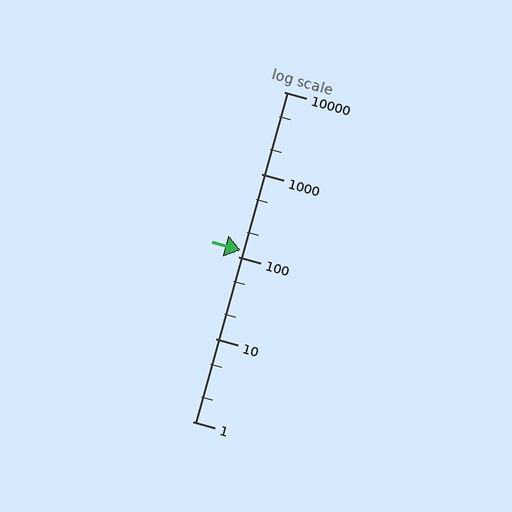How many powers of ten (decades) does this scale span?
The scale spans 4 decades, from 1 to 10000.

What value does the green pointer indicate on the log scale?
The pointer indicates approximately 120.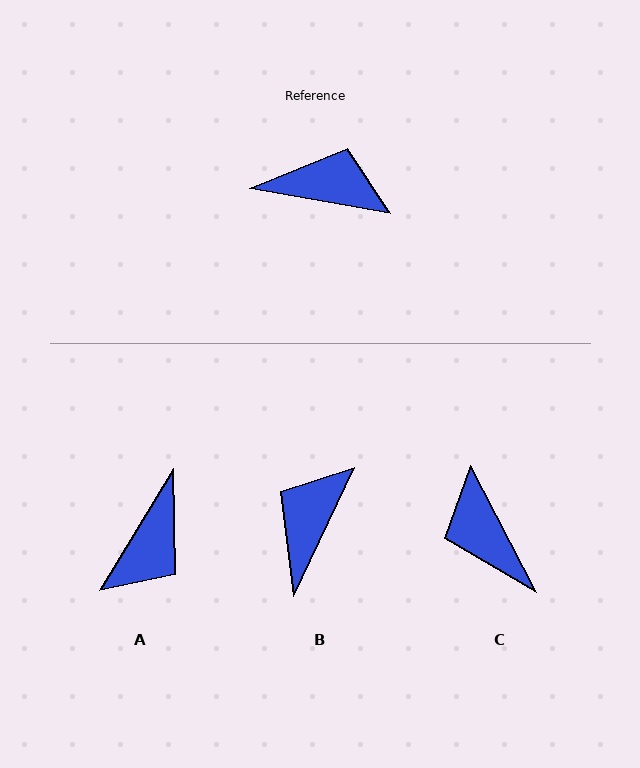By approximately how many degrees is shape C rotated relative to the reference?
Approximately 128 degrees counter-clockwise.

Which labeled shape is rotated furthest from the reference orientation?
C, about 128 degrees away.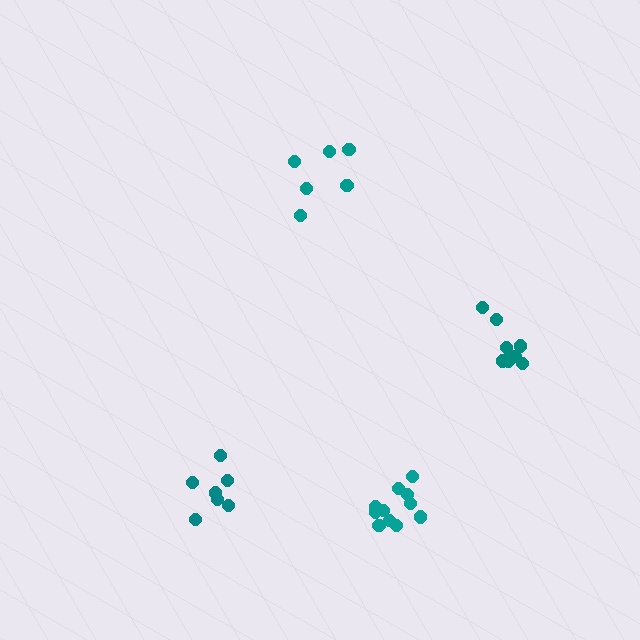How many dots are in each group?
Group 1: 9 dots, Group 2: 7 dots, Group 3: 6 dots, Group 4: 11 dots (33 total).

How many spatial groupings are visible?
There are 4 spatial groupings.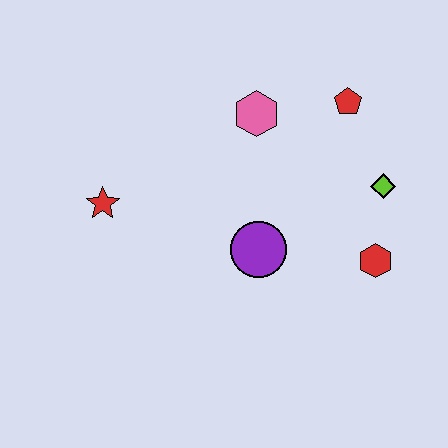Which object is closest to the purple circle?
The red hexagon is closest to the purple circle.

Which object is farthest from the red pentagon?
The red star is farthest from the red pentagon.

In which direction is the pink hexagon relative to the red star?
The pink hexagon is to the right of the red star.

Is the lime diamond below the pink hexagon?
Yes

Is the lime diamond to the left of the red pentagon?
No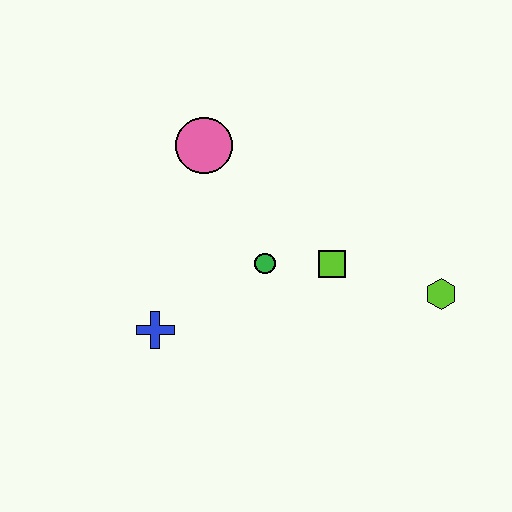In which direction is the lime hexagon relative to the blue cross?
The lime hexagon is to the right of the blue cross.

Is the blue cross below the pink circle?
Yes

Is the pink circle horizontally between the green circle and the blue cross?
Yes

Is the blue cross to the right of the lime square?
No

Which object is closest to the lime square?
The green circle is closest to the lime square.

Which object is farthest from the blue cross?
The lime hexagon is farthest from the blue cross.